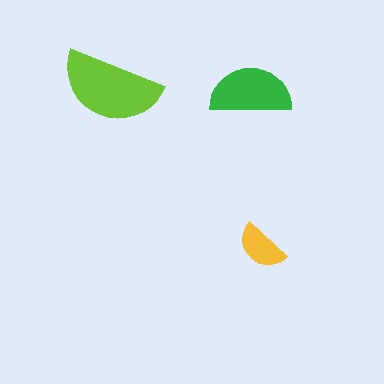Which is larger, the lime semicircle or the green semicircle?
The lime one.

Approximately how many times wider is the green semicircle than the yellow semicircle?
About 1.5 times wider.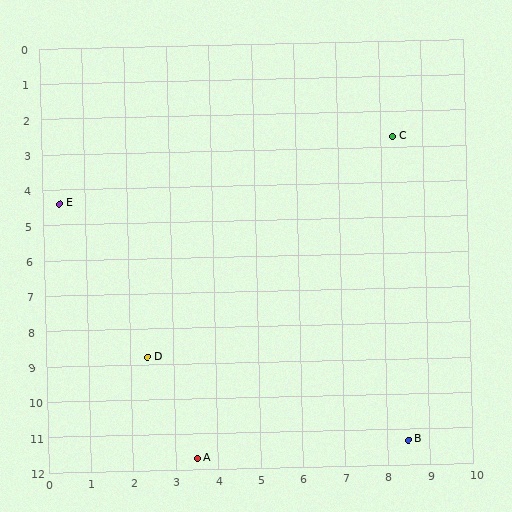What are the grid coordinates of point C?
Point C is at approximately (8.3, 2.7).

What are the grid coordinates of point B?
Point B is at approximately (8.5, 11.3).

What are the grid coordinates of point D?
Point D is at approximately (2.4, 8.8).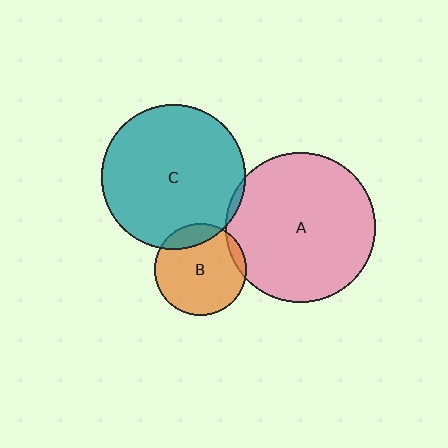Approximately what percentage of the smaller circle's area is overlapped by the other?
Approximately 5%.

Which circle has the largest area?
Circle A (pink).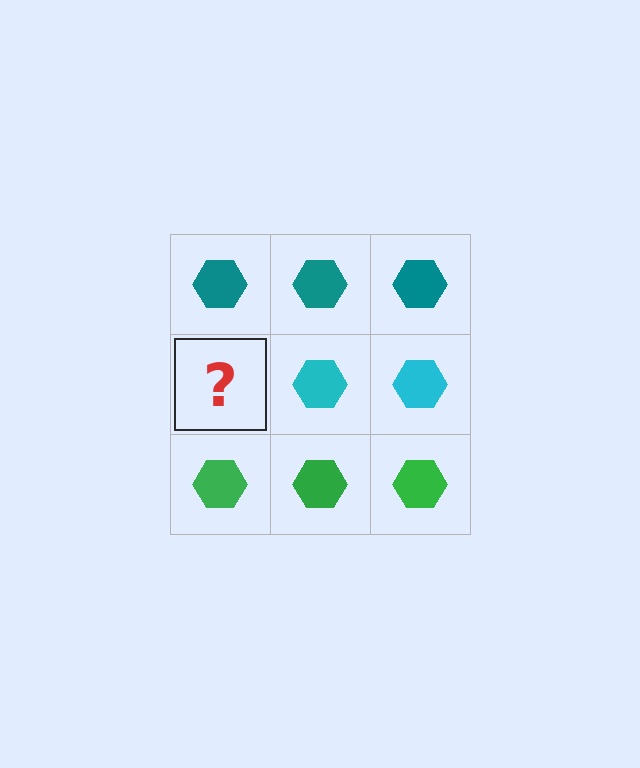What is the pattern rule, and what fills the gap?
The rule is that each row has a consistent color. The gap should be filled with a cyan hexagon.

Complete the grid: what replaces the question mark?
The question mark should be replaced with a cyan hexagon.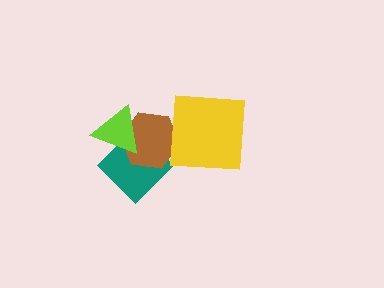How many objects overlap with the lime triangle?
2 objects overlap with the lime triangle.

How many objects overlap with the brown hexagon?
3 objects overlap with the brown hexagon.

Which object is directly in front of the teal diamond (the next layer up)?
The brown hexagon is directly in front of the teal diamond.